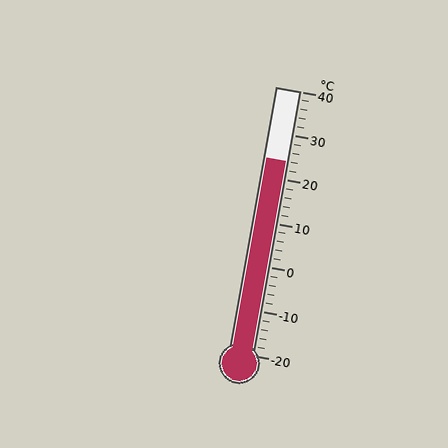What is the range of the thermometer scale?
The thermometer scale ranges from -20°C to 40°C.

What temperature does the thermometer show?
The thermometer shows approximately 24°C.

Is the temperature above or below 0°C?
The temperature is above 0°C.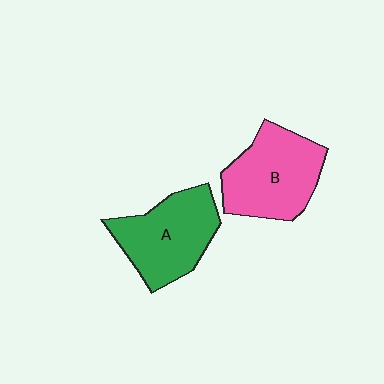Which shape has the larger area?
Shape B (pink).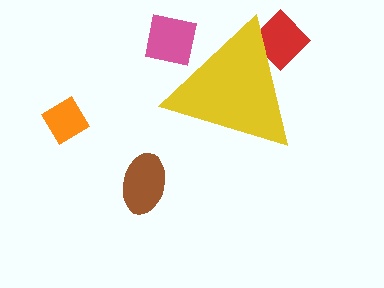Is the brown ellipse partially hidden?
No, the brown ellipse is fully visible.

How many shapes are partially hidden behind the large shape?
2 shapes are partially hidden.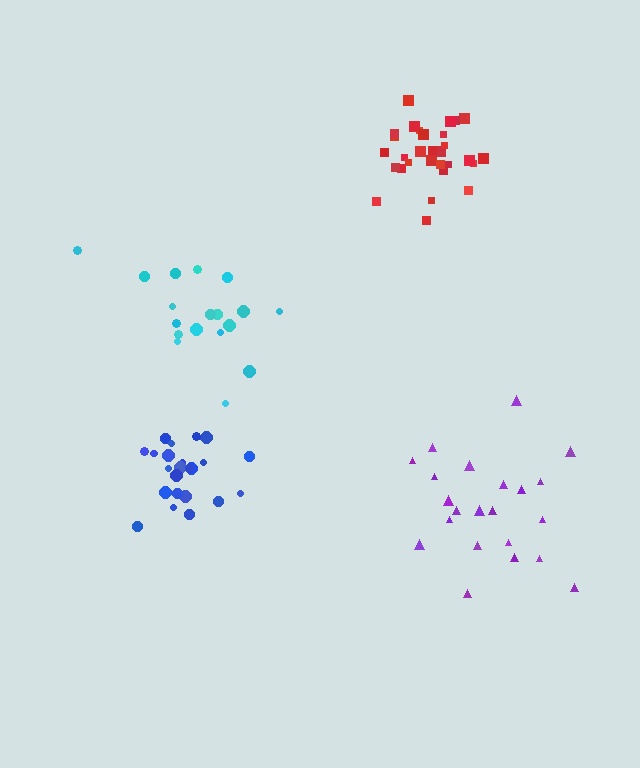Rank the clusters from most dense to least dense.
red, blue, cyan, purple.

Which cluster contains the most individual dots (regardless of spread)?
Red (30).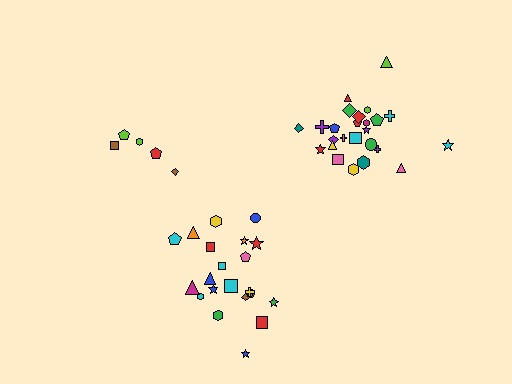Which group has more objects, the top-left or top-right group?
The top-right group.